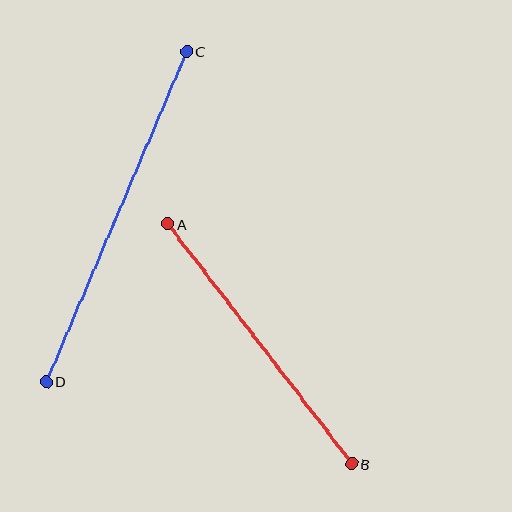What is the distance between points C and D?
The distance is approximately 359 pixels.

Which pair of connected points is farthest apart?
Points C and D are farthest apart.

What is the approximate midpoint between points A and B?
The midpoint is at approximately (260, 344) pixels.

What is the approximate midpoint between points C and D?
The midpoint is at approximately (116, 217) pixels.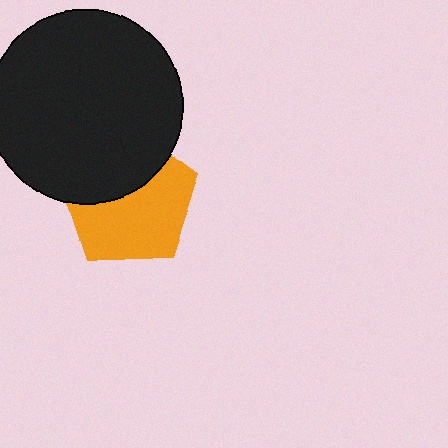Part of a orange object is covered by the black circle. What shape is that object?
It is a pentagon.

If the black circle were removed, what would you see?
You would see the complete orange pentagon.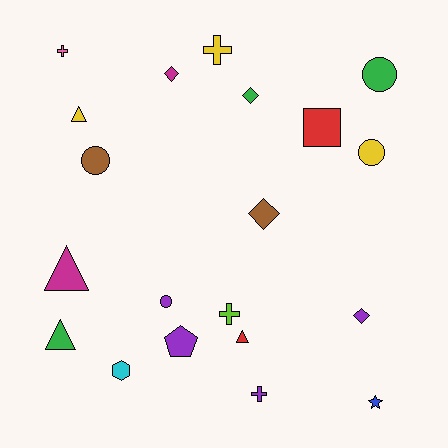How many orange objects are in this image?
There are no orange objects.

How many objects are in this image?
There are 20 objects.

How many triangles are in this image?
There are 4 triangles.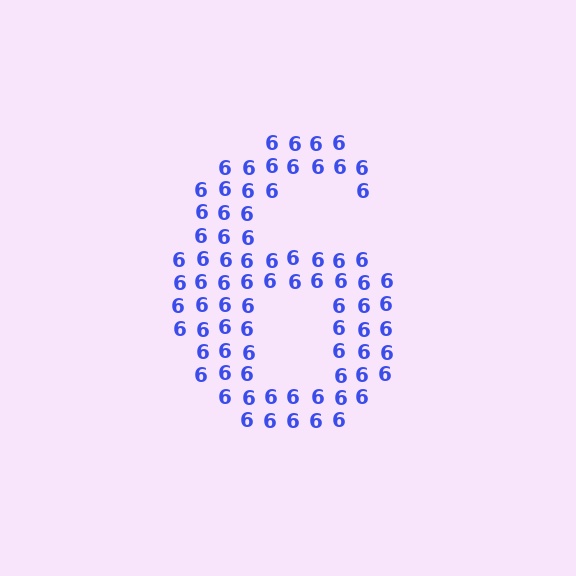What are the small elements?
The small elements are digit 6's.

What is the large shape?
The large shape is the digit 6.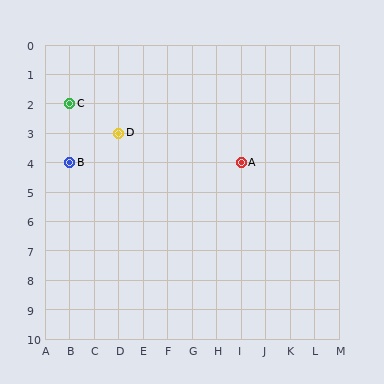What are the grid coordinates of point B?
Point B is at grid coordinates (B, 4).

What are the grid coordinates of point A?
Point A is at grid coordinates (I, 4).